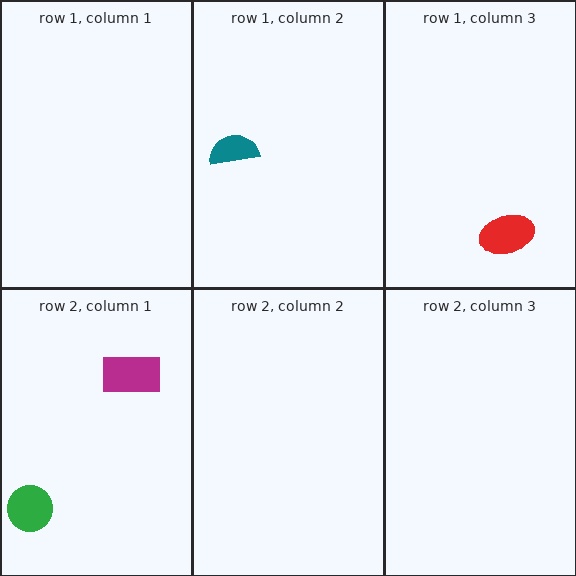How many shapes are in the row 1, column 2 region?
1.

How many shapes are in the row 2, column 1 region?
2.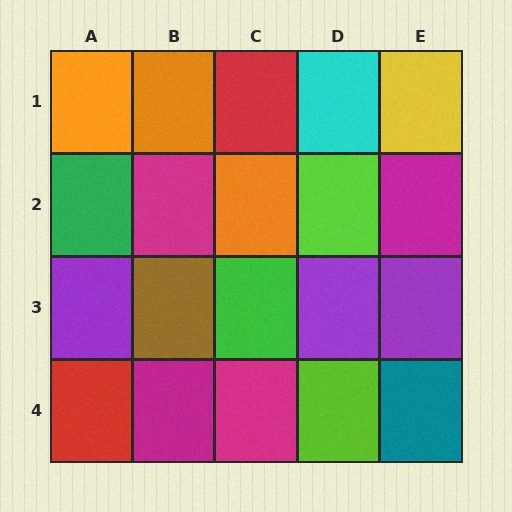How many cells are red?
2 cells are red.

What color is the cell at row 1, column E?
Yellow.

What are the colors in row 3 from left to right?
Purple, brown, green, purple, purple.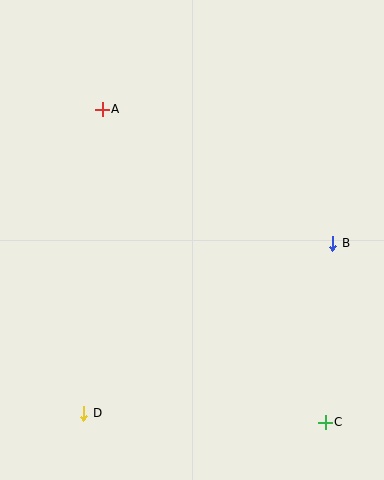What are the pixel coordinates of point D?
Point D is at (84, 413).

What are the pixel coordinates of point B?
Point B is at (333, 243).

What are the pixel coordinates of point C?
Point C is at (325, 422).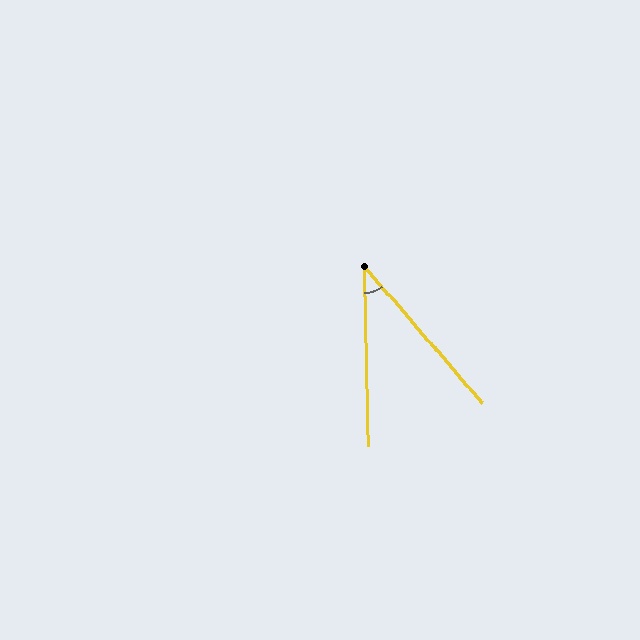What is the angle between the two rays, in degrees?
Approximately 40 degrees.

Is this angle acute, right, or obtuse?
It is acute.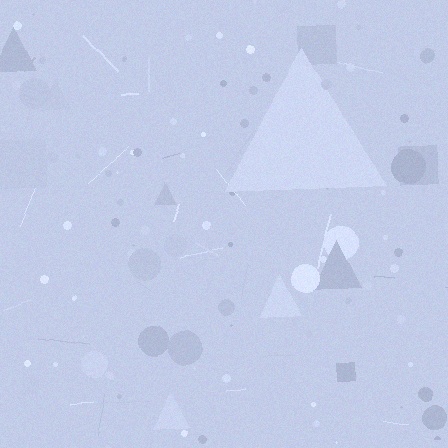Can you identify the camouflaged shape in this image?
The camouflaged shape is a triangle.